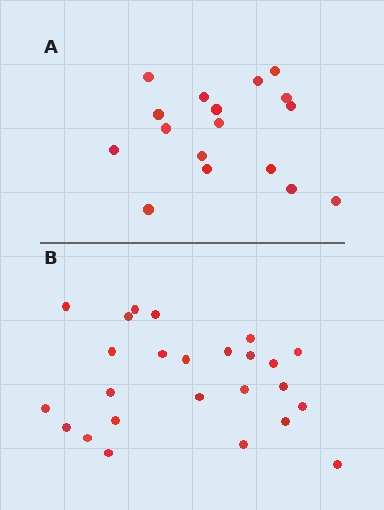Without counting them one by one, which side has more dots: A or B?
Region B (the bottom region) has more dots.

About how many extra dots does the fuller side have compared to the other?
Region B has roughly 8 or so more dots than region A.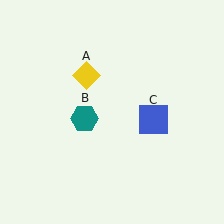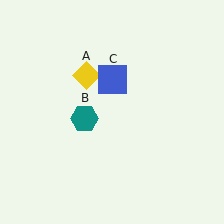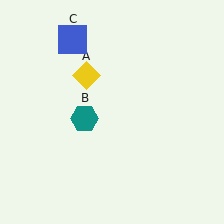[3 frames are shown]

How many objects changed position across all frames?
1 object changed position: blue square (object C).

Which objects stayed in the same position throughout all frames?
Yellow diamond (object A) and teal hexagon (object B) remained stationary.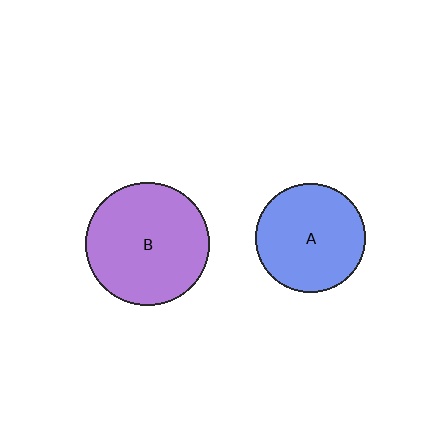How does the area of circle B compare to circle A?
Approximately 1.3 times.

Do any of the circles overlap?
No, none of the circles overlap.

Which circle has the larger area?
Circle B (purple).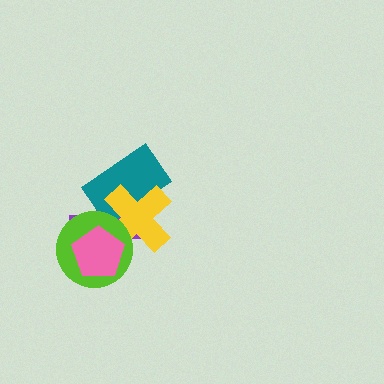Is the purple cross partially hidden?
Yes, it is partially covered by another shape.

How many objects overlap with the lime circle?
3 objects overlap with the lime circle.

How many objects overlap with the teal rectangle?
2 objects overlap with the teal rectangle.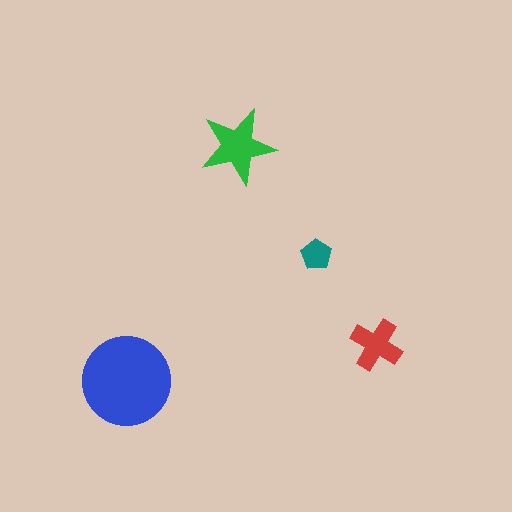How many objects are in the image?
There are 4 objects in the image.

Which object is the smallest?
The teal pentagon.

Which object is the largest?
The blue circle.